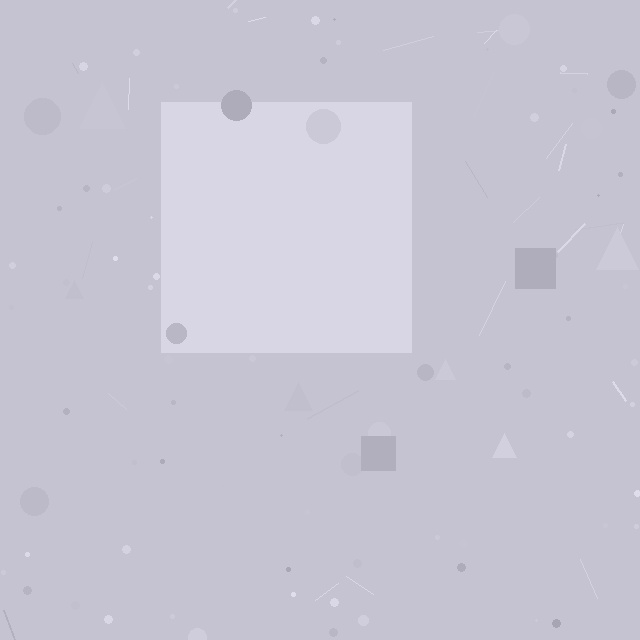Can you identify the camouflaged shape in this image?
The camouflaged shape is a square.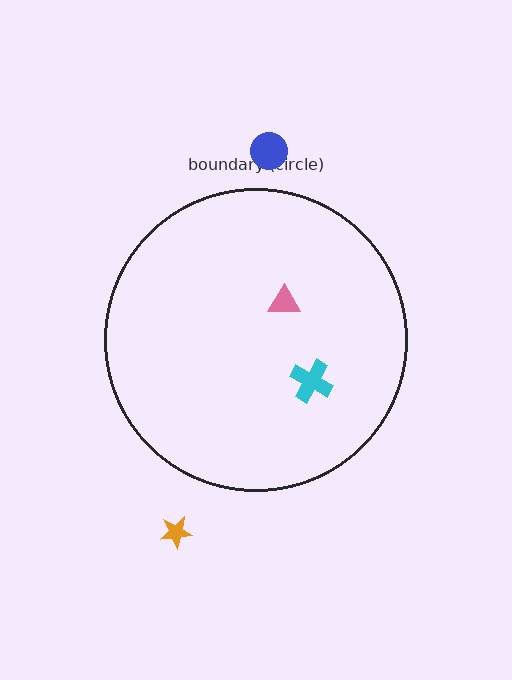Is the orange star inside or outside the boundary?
Outside.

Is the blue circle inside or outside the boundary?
Outside.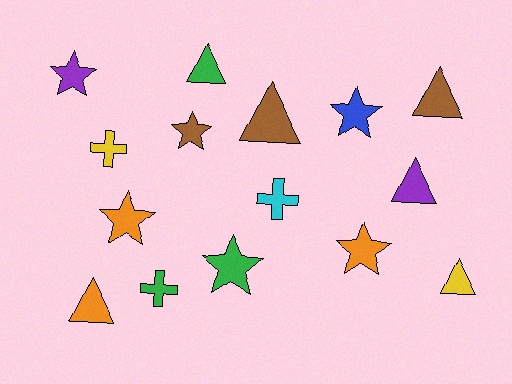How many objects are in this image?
There are 15 objects.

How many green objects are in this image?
There are 3 green objects.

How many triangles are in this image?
There are 6 triangles.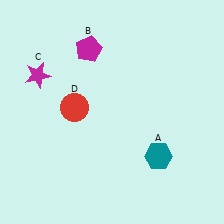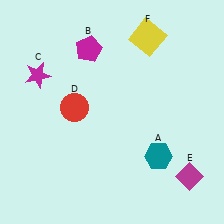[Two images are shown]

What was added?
A magenta diamond (E), a yellow square (F) were added in Image 2.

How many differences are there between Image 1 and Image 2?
There are 2 differences between the two images.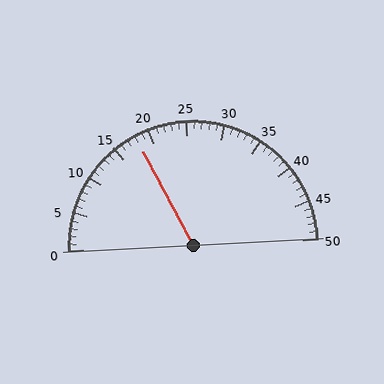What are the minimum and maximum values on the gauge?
The gauge ranges from 0 to 50.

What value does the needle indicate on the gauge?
The needle indicates approximately 18.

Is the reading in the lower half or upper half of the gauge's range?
The reading is in the lower half of the range (0 to 50).